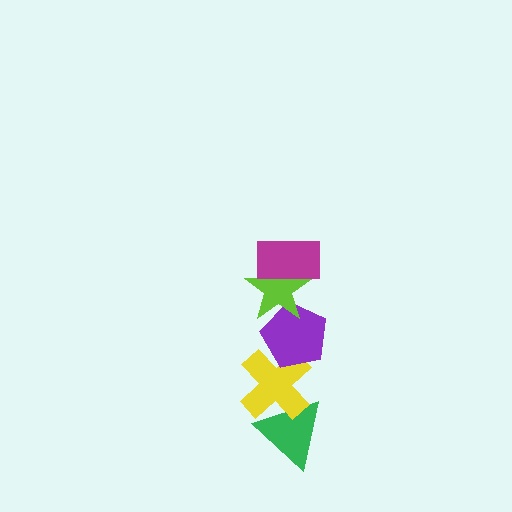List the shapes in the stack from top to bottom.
From top to bottom: the magenta rectangle, the lime star, the purple pentagon, the yellow cross, the green triangle.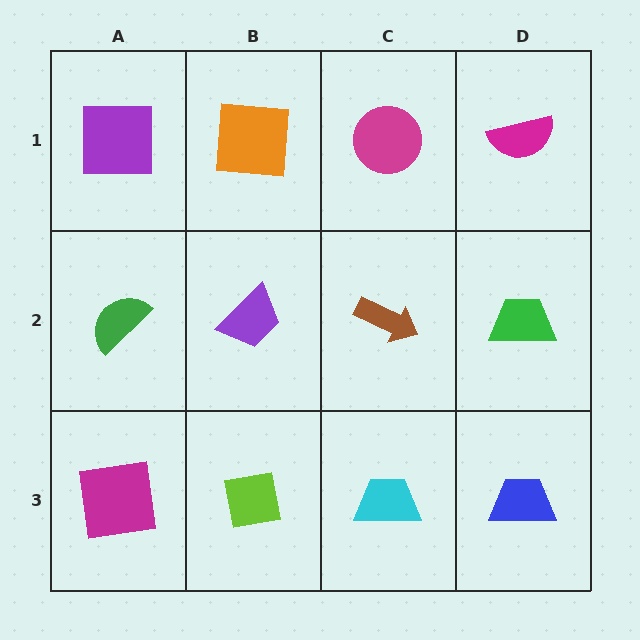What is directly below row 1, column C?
A brown arrow.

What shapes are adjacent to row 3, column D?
A green trapezoid (row 2, column D), a cyan trapezoid (row 3, column C).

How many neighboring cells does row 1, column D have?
2.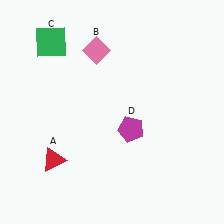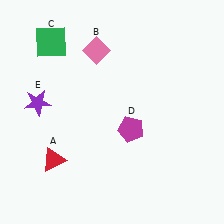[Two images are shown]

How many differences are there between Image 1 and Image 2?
There is 1 difference between the two images.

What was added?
A purple star (E) was added in Image 2.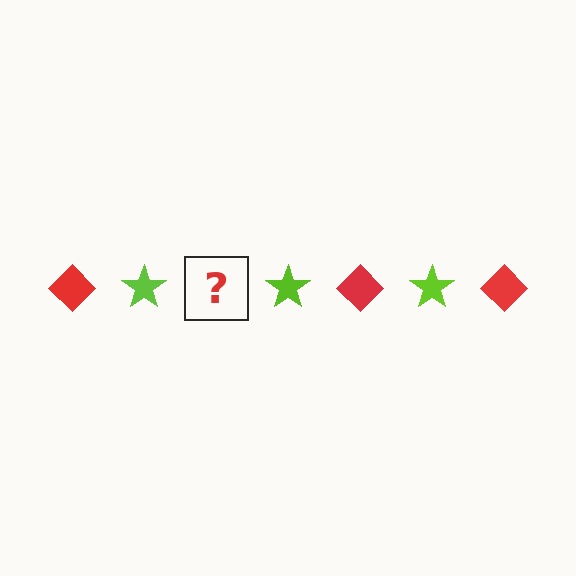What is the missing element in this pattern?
The missing element is a red diamond.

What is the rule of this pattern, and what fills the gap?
The rule is that the pattern alternates between red diamond and lime star. The gap should be filled with a red diamond.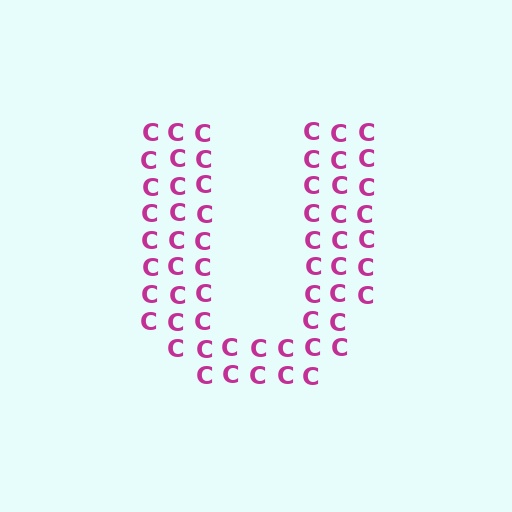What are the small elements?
The small elements are letter C's.